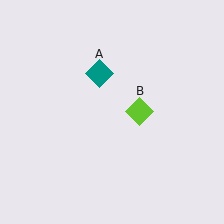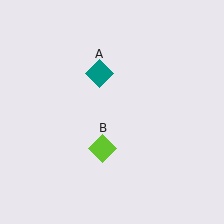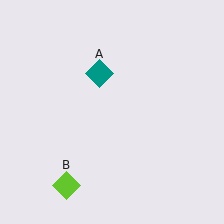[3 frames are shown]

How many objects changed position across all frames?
1 object changed position: lime diamond (object B).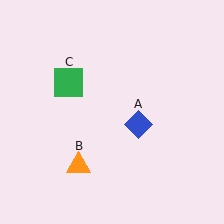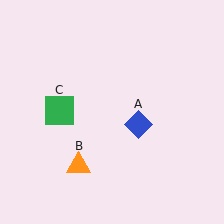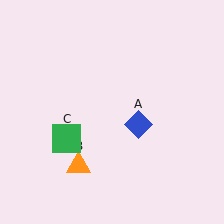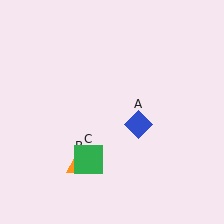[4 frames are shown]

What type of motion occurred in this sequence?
The green square (object C) rotated counterclockwise around the center of the scene.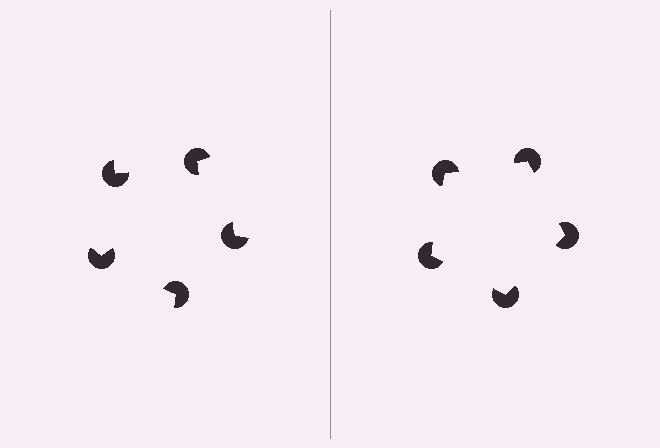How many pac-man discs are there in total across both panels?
10 — 5 on each side.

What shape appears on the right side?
An illusory pentagon.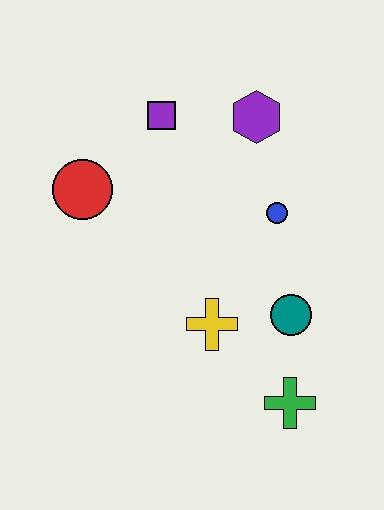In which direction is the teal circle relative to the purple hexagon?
The teal circle is below the purple hexagon.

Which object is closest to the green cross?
The teal circle is closest to the green cross.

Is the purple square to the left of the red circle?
No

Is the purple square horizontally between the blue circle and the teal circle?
No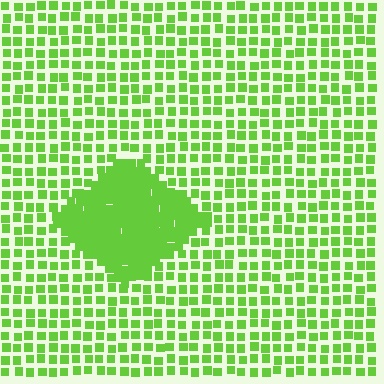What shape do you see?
I see a diamond.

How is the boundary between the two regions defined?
The boundary is defined by a change in element density (approximately 2.4x ratio). All elements are the same color, size, and shape.